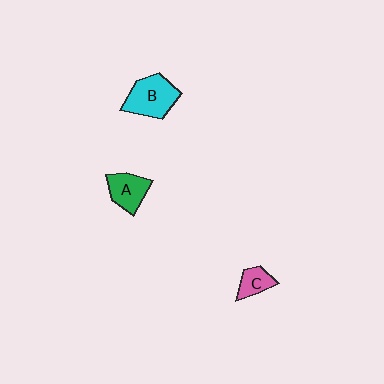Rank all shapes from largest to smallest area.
From largest to smallest: B (cyan), A (green), C (pink).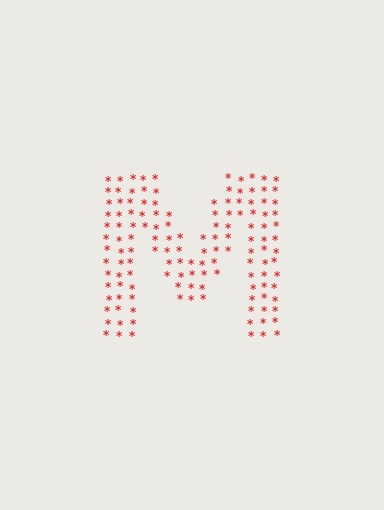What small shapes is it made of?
It is made of small asterisks.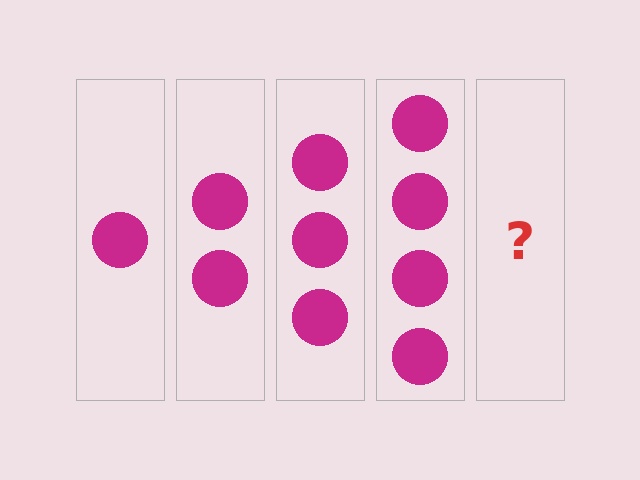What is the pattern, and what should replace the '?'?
The pattern is that each step adds one more circle. The '?' should be 5 circles.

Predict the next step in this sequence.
The next step is 5 circles.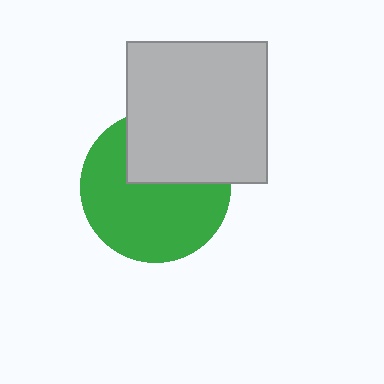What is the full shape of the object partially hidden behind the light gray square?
The partially hidden object is a green circle.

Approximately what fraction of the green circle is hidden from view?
Roughly 35% of the green circle is hidden behind the light gray square.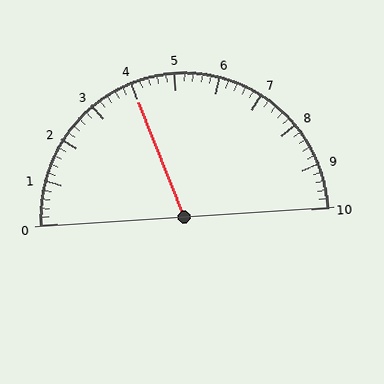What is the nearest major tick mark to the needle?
The nearest major tick mark is 4.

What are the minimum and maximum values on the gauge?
The gauge ranges from 0 to 10.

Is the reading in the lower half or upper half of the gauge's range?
The reading is in the lower half of the range (0 to 10).